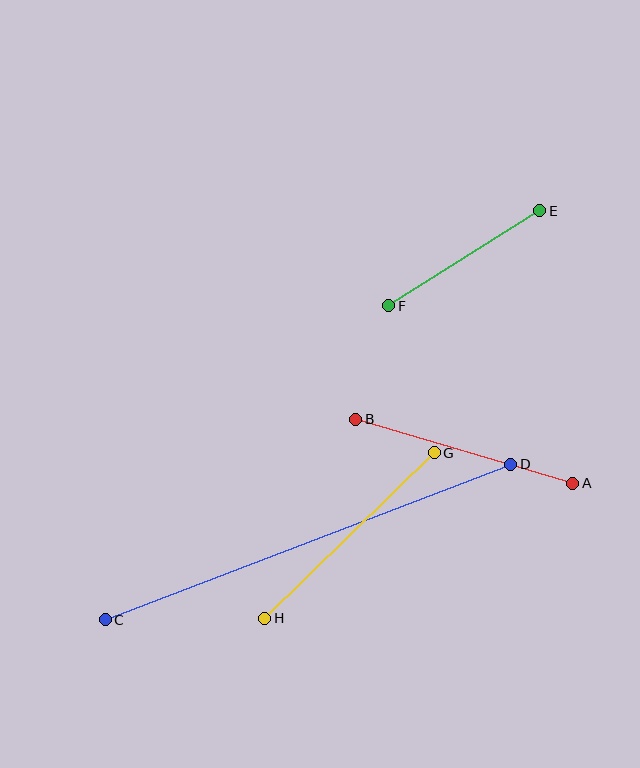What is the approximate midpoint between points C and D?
The midpoint is at approximately (308, 542) pixels.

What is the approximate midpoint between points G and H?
The midpoint is at approximately (350, 535) pixels.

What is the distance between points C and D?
The distance is approximately 434 pixels.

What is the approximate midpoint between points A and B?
The midpoint is at approximately (464, 451) pixels.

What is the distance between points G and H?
The distance is approximately 237 pixels.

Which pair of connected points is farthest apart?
Points C and D are farthest apart.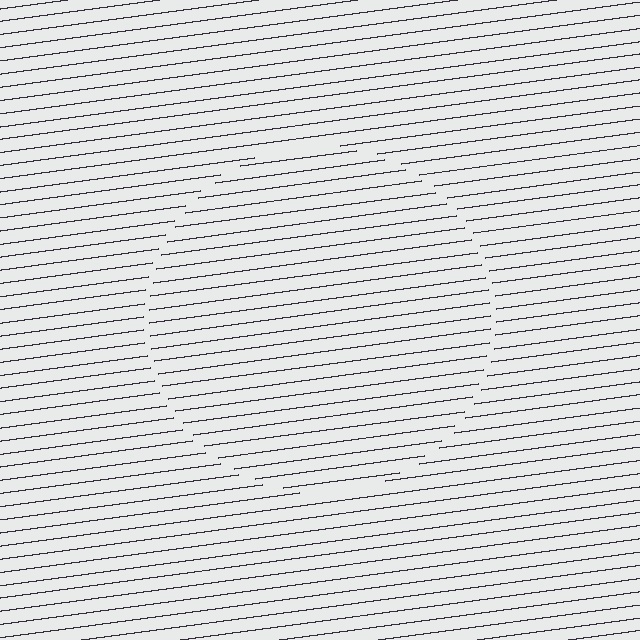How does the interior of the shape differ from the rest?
The interior of the shape contains the same grating, shifted by half a period — the contour is defined by the phase discontinuity where line-ends from the inner and outer gratings abut.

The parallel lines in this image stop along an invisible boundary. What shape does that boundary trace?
An illusory circle. The interior of the shape contains the same grating, shifted by half a period — the contour is defined by the phase discontinuity where line-ends from the inner and outer gratings abut.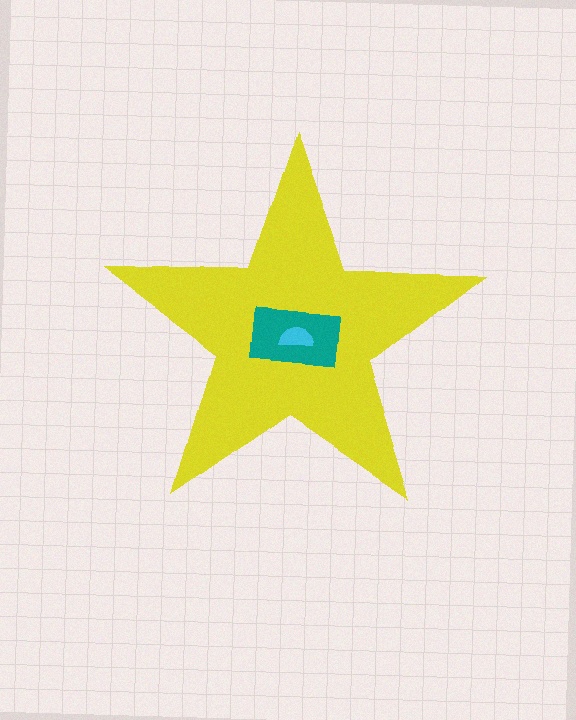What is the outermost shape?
The yellow star.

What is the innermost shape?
The cyan semicircle.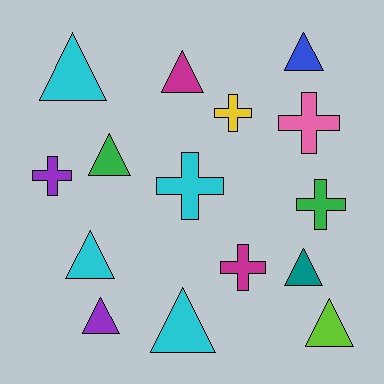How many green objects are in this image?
There are 2 green objects.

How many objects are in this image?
There are 15 objects.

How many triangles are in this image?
There are 9 triangles.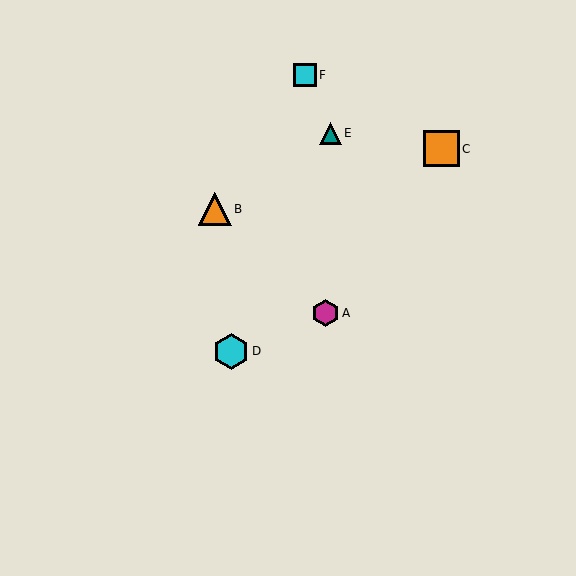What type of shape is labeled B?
Shape B is an orange triangle.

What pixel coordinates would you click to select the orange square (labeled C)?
Click at (442, 149) to select the orange square C.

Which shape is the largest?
The orange square (labeled C) is the largest.